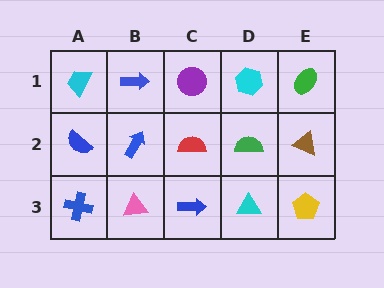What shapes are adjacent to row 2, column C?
A purple circle (row 1, column C), a blue arrow (row 3, column C), a blue arrow (row 2, column B), a green semicircle (row 2, column D).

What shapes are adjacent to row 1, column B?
A blue arrow (row 2, column B), a cyan trapezoid (row 1, column A), a purple circle (row 1, column C).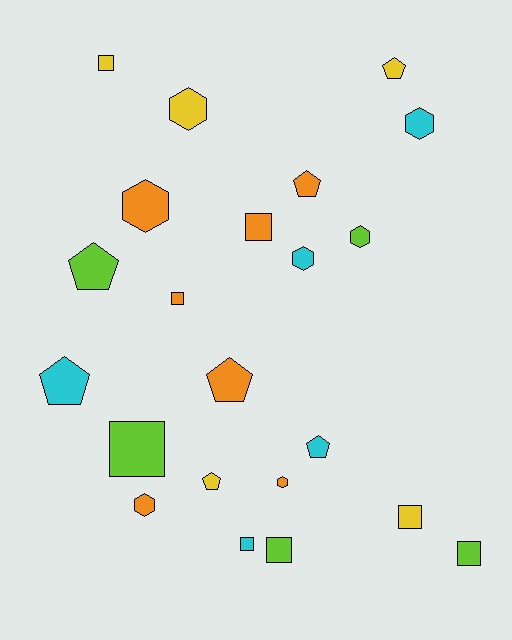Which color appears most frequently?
Orange, with 7 objects.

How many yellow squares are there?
There are 2 yellow squares.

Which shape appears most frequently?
Square, with 8 objects.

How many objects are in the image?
There are 22 objects.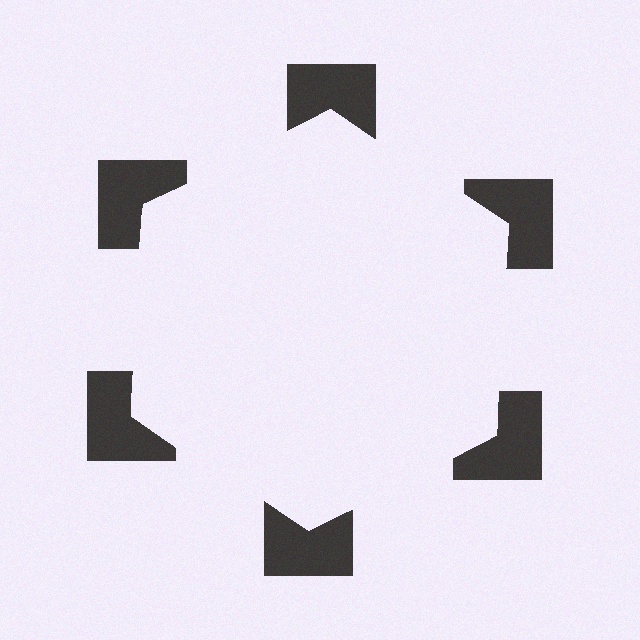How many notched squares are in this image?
There are 6 — one at each vertex of the illusory hexagon.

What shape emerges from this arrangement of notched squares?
An illusory hexagon — its edges are inferred from the aligned wedge cuts in the notched squares, not physically drawn.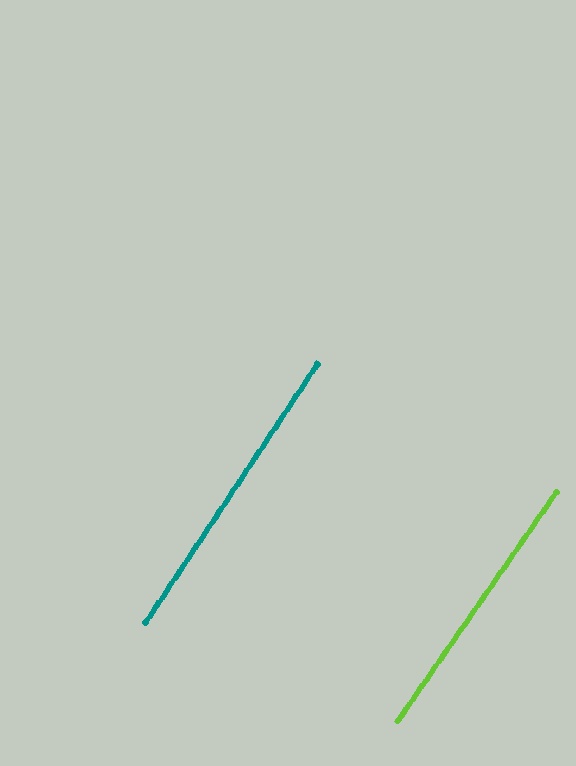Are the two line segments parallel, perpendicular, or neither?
Parallel — their directions differ by only 1.1°.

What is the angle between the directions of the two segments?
Approximately 1 degree.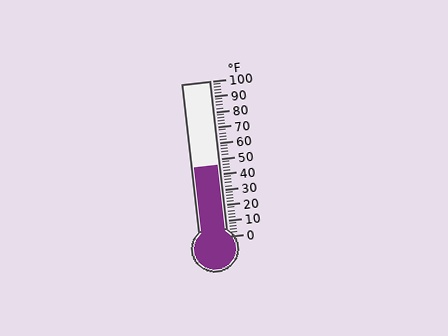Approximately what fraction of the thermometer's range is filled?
The thermometer is filled to approximately 45% of its range.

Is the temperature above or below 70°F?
The temperature is below 70°F.